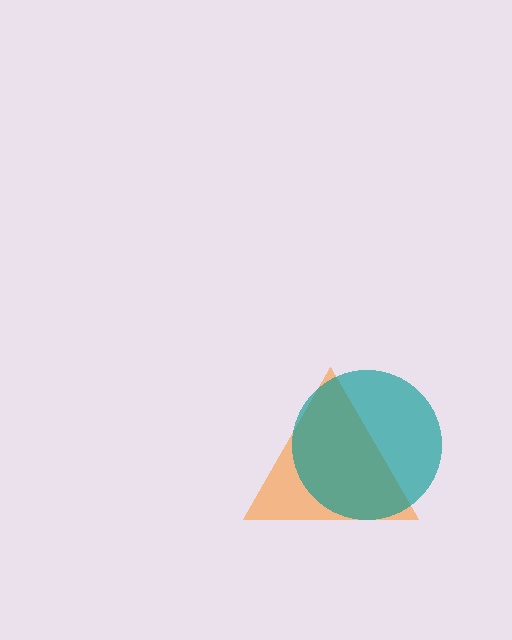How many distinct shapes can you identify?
There are 2 distinct shapes: an orange triangle, a teal circle.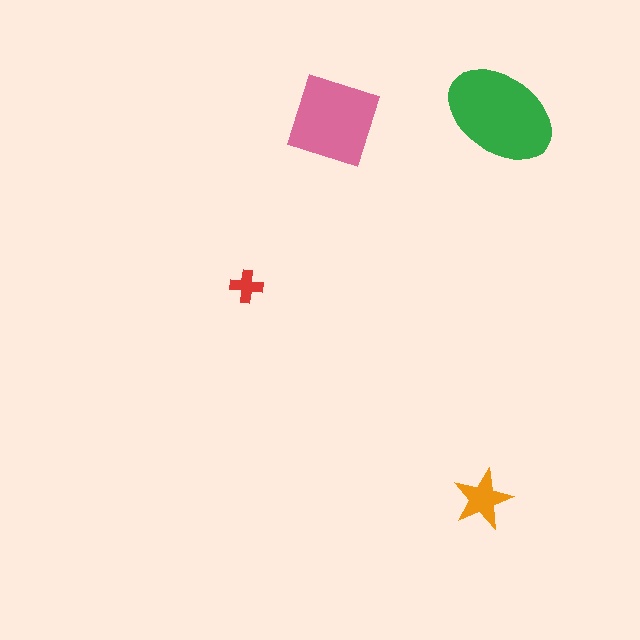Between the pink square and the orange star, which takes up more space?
The pink square.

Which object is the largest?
The green ellipse.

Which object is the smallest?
The red cross.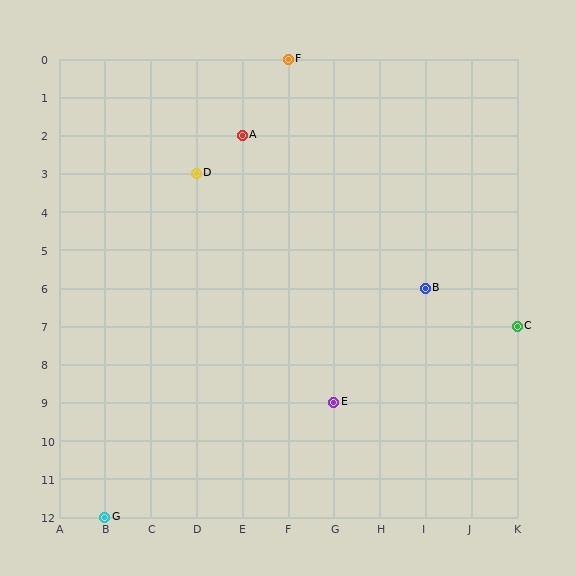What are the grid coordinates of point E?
Point E is at grid coordinates (G, 9).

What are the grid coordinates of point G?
Point G is at grid coordinates (B, 12).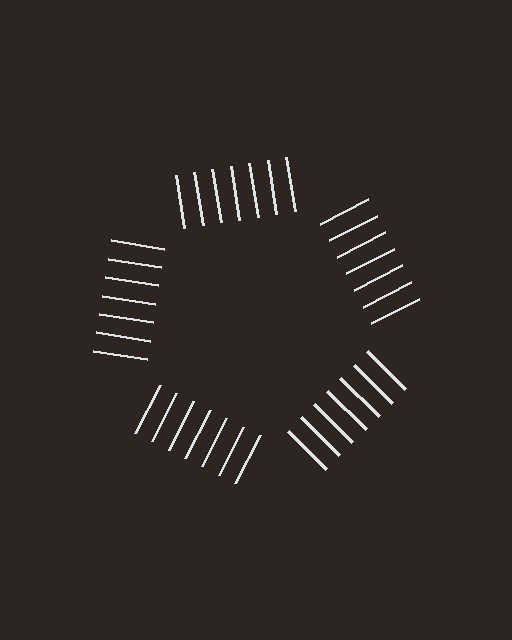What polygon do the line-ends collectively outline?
An illusory pentagon — the line segments terminate on its edges but no continuous stroke is drawn.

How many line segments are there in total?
35 — 7 along each of the 5 edges.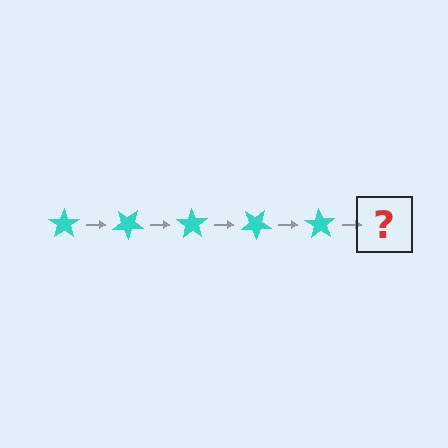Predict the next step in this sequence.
The next step is a cyan star rotated 175 degrees.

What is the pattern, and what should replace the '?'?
The pattern is that the star rotates 35 degrees each step. The '?' should be a cyan star rotated 175 degrees.